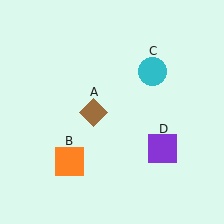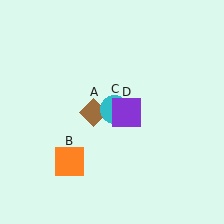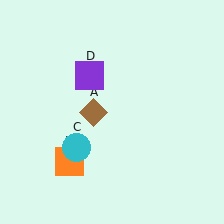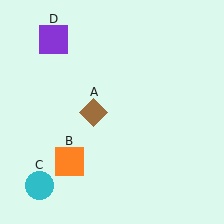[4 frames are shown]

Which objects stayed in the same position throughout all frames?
Brown diamond (object A) and orange square (object B) remained stationary.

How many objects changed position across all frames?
2 objects changed position: cyan circle (object C), purple square (object D).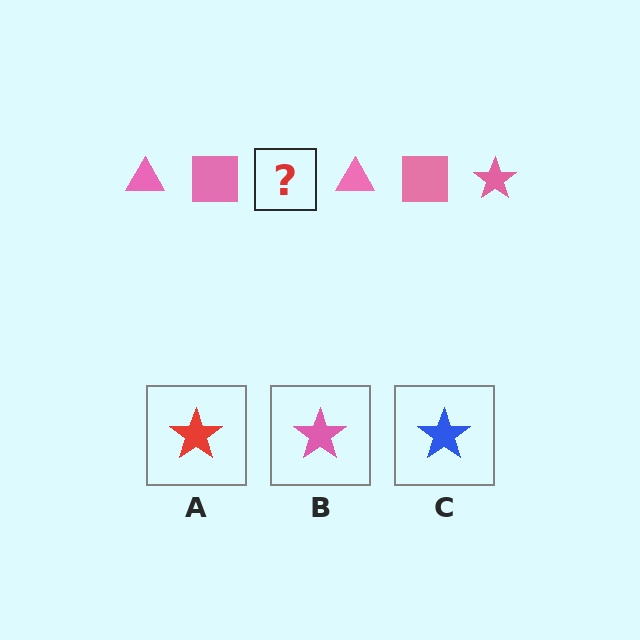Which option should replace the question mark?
Option B.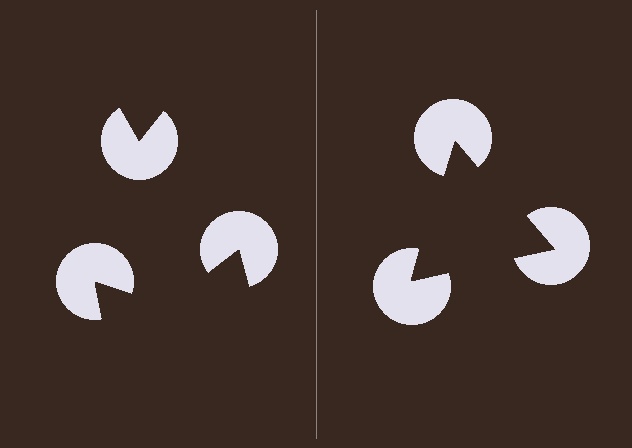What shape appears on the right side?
An illusory triangle.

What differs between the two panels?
The pac-man discs are positioned identically on both sides; only the wedge orientations differ. On the right they align to a triangle; on the left they are misaligned.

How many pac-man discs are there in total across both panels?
6 — 3 on each side.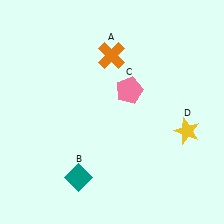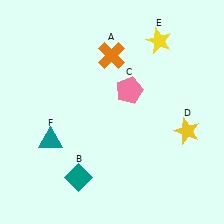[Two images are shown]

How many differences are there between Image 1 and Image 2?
There are 2 differences between the two images.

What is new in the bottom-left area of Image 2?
A teal triangle (F) was added in the bottom-left area of Image 2.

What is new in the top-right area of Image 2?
A yellow star (E) was added in the top-right area of Image 2.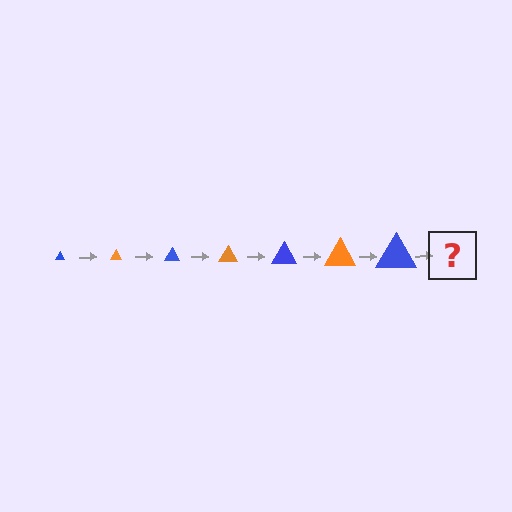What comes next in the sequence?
The next element should be an orange triangle, larger than the previous one.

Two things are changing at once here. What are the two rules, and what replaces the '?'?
The two rules are that the triangle grows larger each step and the color cycles through blue and orange. The '?' should be an orange triangle, larger than the previous one.